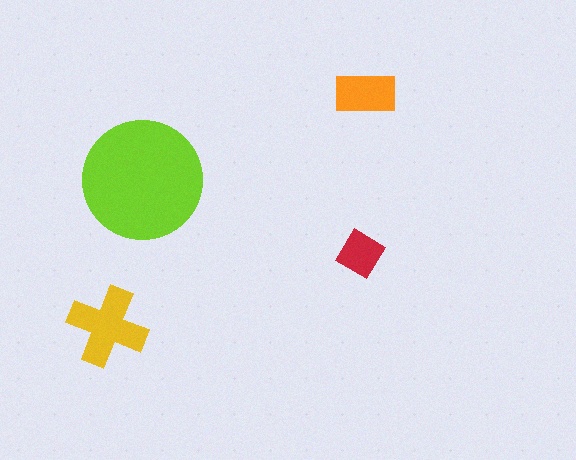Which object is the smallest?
The red diamond.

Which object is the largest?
The lime circle.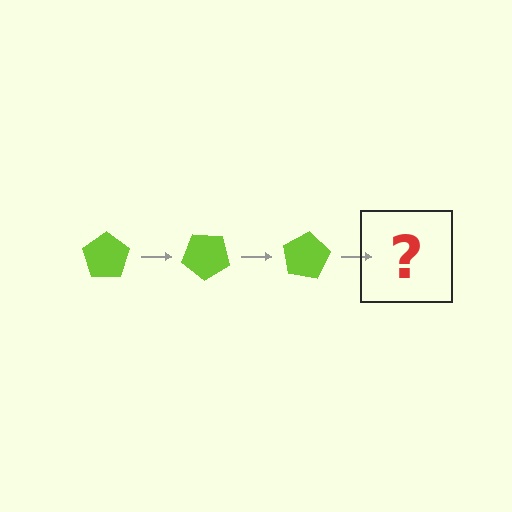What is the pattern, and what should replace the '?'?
The pattern is that the pentagon rotates 40 degrees each step. The '?' should be a lime pentagon rotated 120 degrees.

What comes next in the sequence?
The next element should be a lime pentagon rotated 120 degrees.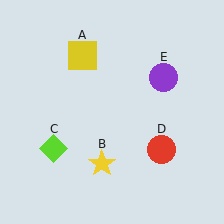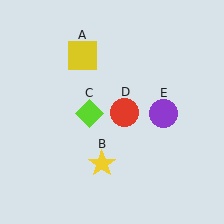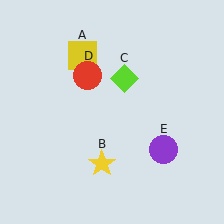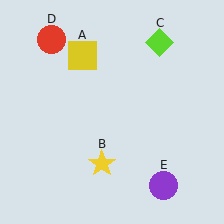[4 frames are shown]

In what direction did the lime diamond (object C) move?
The lime diamond (object C) moved up and to the right.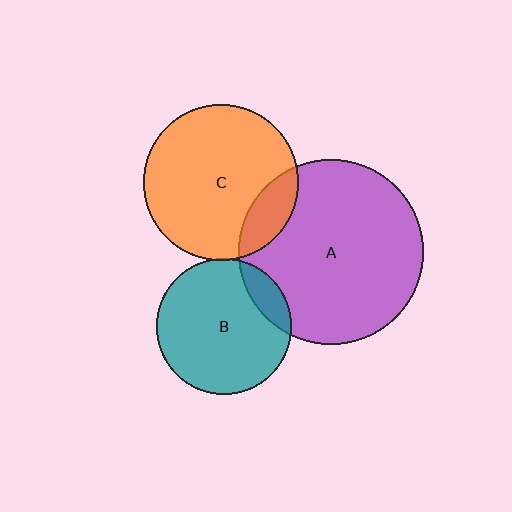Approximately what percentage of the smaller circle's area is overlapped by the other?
Approximately 15%.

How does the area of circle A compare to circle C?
Approximately 1.4 times.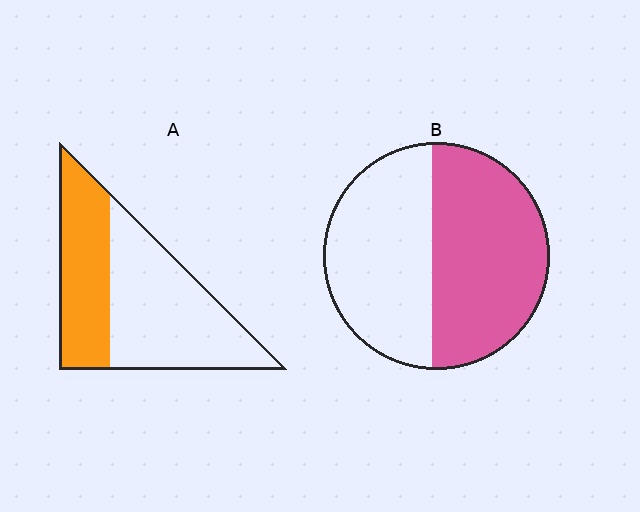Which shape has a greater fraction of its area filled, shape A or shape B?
Shape B.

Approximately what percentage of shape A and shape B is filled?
A is approximately 40% and B is approximately 55%.